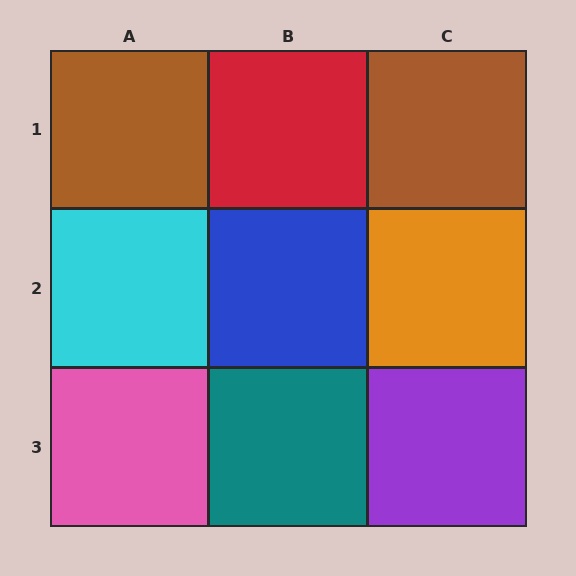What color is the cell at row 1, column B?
Red.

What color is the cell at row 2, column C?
Orange.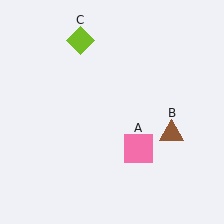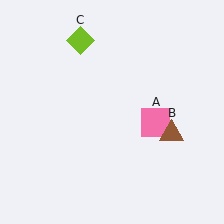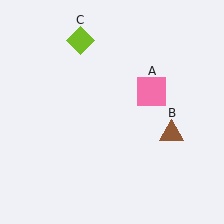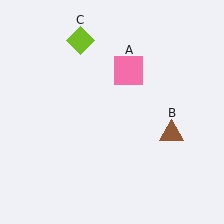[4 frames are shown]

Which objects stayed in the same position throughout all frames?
Brown triangle (object B) and lime diamond (object C) remained stationary.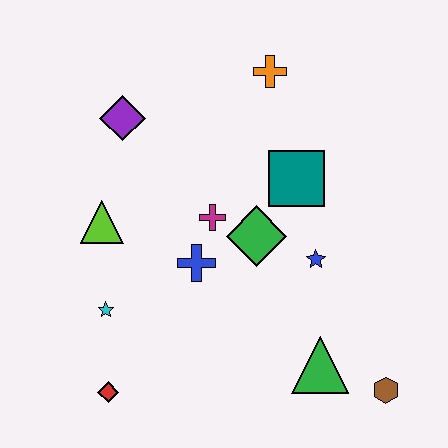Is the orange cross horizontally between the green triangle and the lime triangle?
Yes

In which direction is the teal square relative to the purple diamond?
The teal square is to the right of the purple diamond.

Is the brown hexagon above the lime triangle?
No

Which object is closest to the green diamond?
The magenta cross is closest to the green diamond.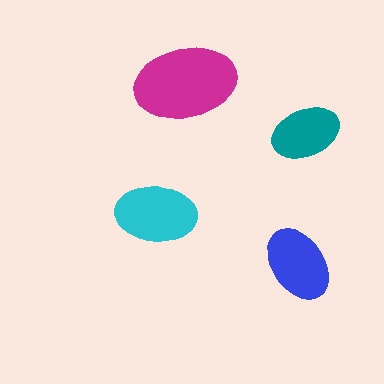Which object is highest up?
The magenta ellipse is topmost.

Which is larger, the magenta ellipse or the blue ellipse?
The magenta one.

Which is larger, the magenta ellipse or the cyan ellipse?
The magenta one.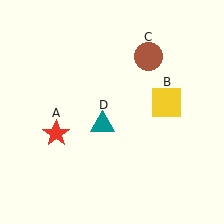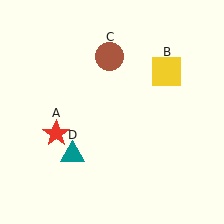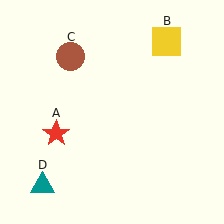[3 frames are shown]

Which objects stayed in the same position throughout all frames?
Red star (object A) remained stationary.